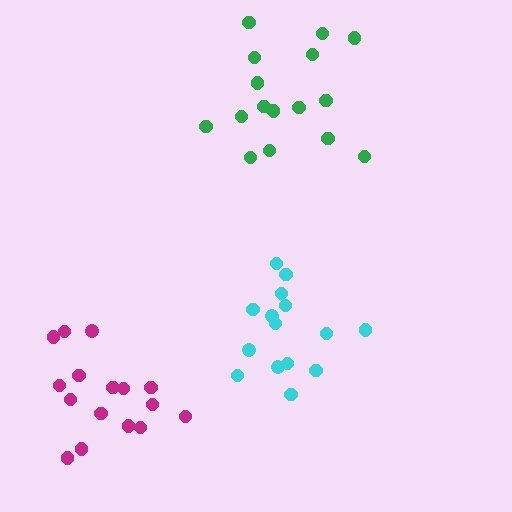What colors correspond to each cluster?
The clusters are colored: green, cyan, magenta.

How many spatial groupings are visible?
There are 3 spatial groupings.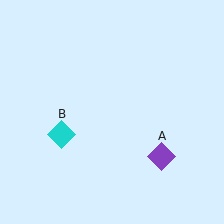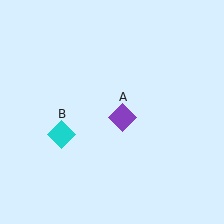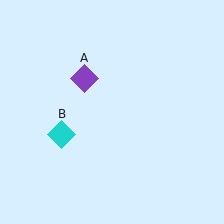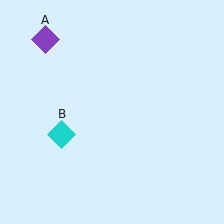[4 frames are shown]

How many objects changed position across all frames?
1 object changed position: purple diamond (object A).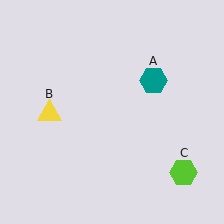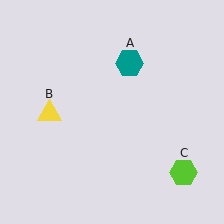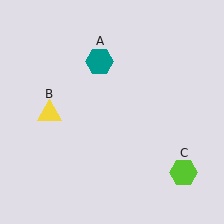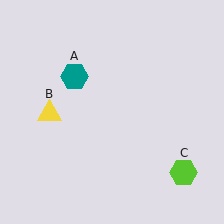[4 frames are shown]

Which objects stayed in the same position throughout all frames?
Yellow triangle (object B) and lime hexagon (object C) remained stationary.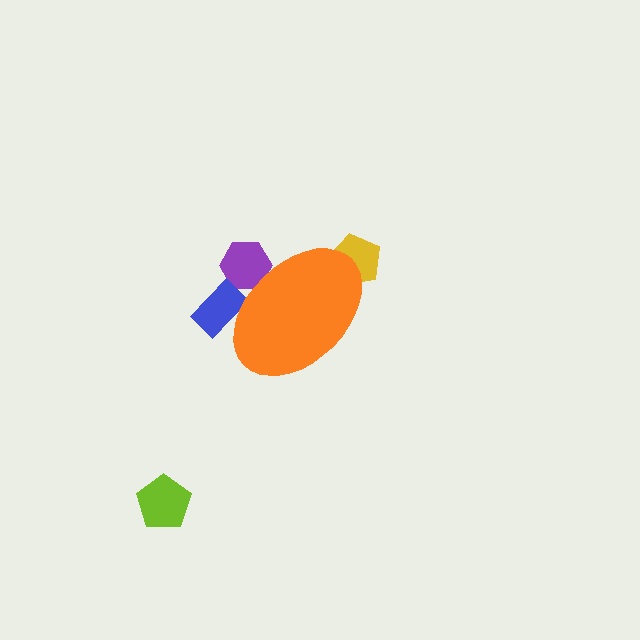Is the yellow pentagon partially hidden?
Yes, the yellow pentagon is partially hidden behind the orange ellipse.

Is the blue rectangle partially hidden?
Yes, the blue rectangle is partially hidden behind the orange ellipse.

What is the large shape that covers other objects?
An orange ellipse.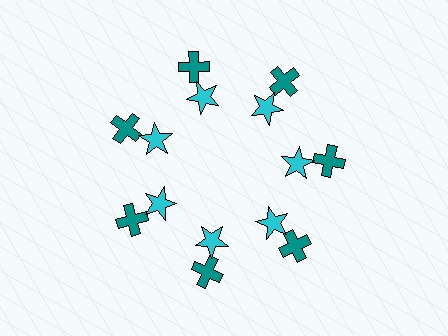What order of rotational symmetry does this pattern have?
This pattern has 7-fold rotational symmetry.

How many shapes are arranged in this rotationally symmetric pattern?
There are 14 shapes, arranged in 7 groups of 2.